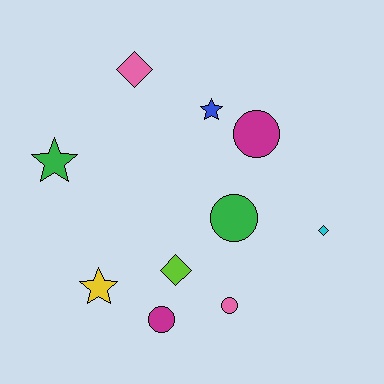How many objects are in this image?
There are 10 objects.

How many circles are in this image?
There are 4 circles.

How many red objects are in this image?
There are no red objects.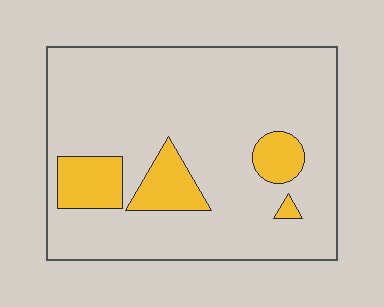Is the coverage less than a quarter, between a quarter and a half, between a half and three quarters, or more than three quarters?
Less than a quarter.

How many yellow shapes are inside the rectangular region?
4.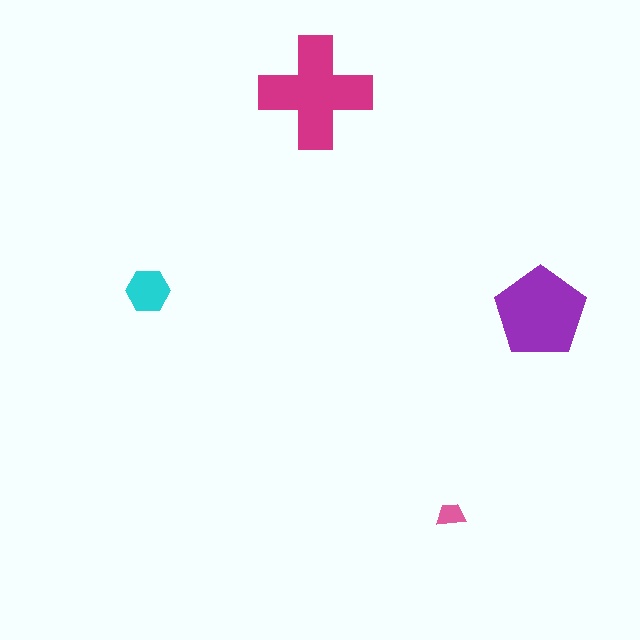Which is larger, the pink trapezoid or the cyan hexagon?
The cyan hexagon.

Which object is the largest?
The magenta cross.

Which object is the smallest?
The pink trapezoid.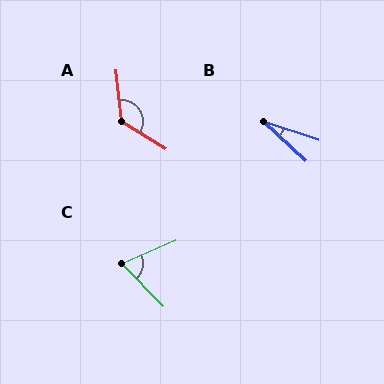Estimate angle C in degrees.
Approximately 69 degrees.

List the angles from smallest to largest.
B (24°), C (69°), A (128°).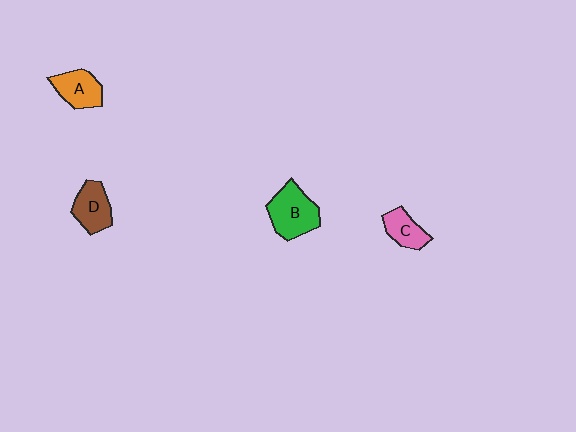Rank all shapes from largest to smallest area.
From largest to smallest: B (green), D (brown), A (orange), C (pink).